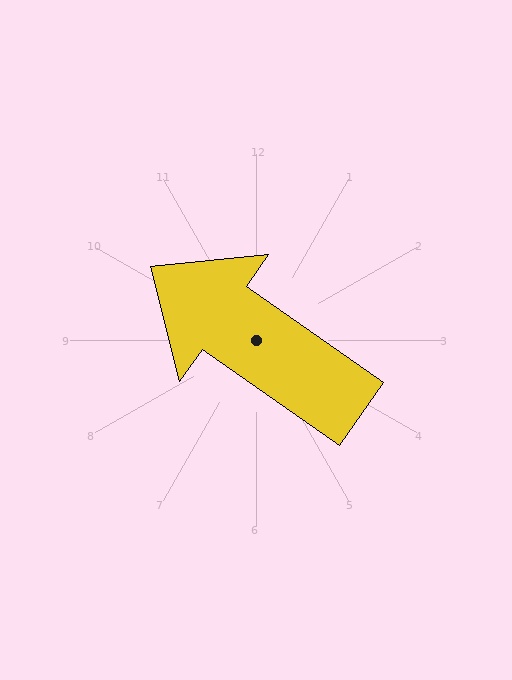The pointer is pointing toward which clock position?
Roughly 10 o'clock.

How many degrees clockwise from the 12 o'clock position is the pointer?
Approximately 305 degrees.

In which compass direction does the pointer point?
Northwest.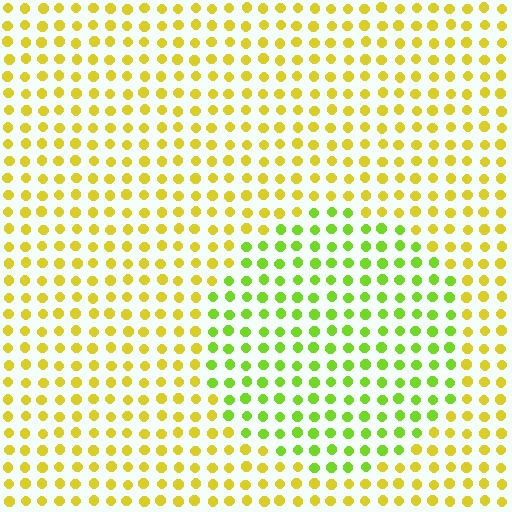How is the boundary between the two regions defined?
The boundary is defined purely by a slight shift in hue (about 38 degrees). Spacing, size, and orientation are identical on both sides.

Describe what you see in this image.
The image is filled with small yellow elements in a uniform arrangement. A circle-shaped region is visible where the elements are tinted to a slightly different hue, forming a subtle color boundary.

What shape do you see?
I see a circle.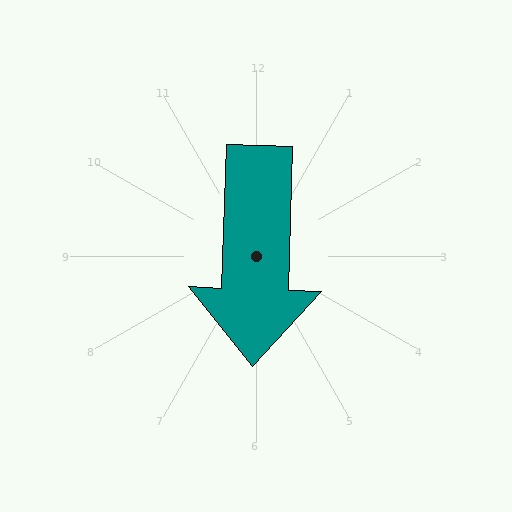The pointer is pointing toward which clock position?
Roughly 6 o'clock.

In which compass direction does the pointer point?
South.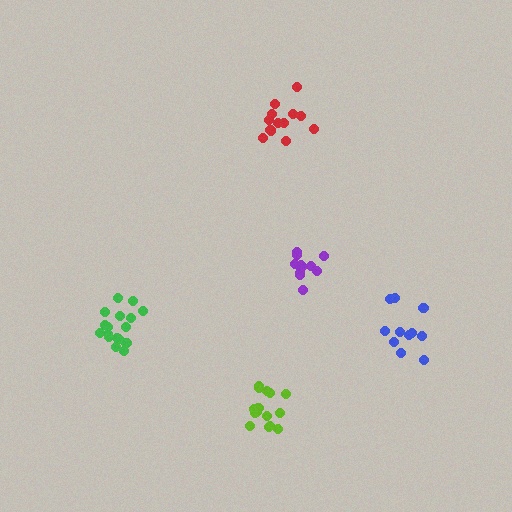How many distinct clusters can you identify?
There are 5 distinct clusters.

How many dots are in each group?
Group 1: 12 dots, Group 2: 13 dots, Group 3: 17 dots, Group 4: 15 dots, Group 5: 11 dots (68 total).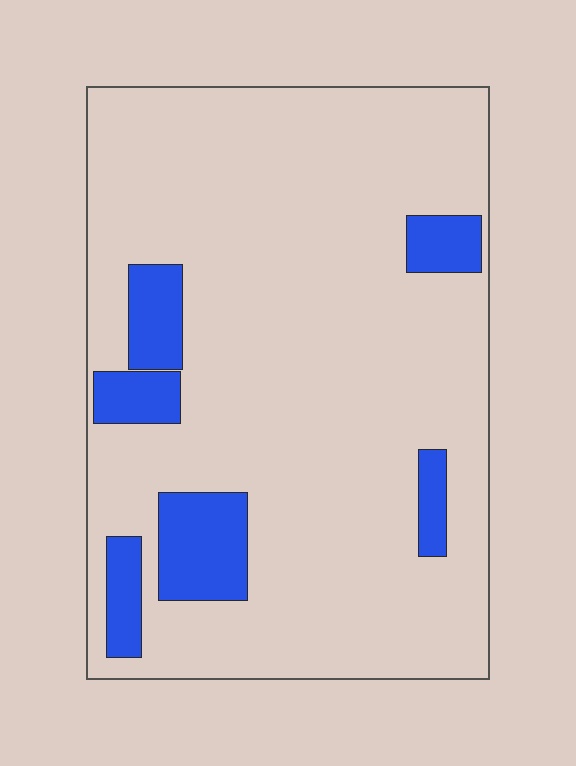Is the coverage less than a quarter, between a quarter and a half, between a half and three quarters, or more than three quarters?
Less than a quarter.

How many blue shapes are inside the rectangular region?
6.